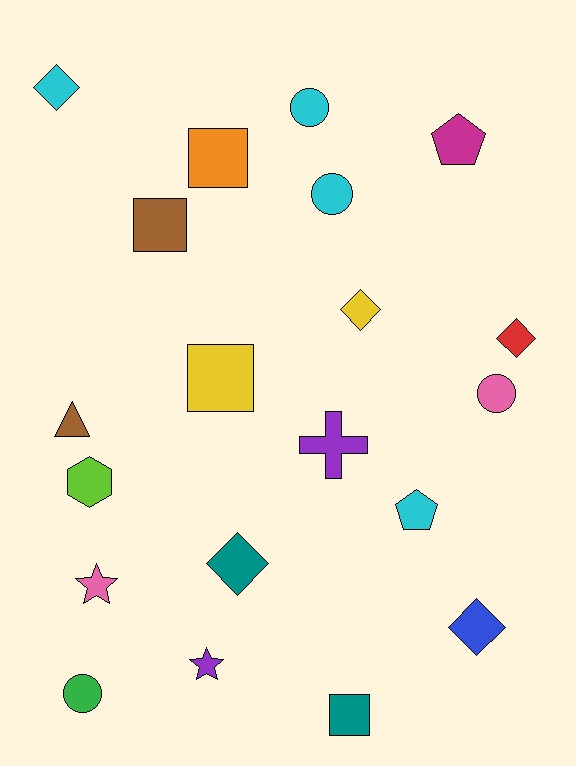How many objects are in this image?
There are 20 objects.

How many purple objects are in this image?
There are 2 purple objects.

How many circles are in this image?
There are 4 circles.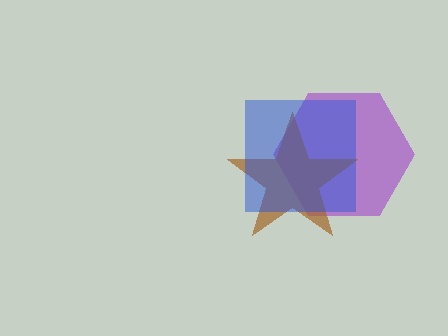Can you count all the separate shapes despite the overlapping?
Yes, there are 3 separate shapes.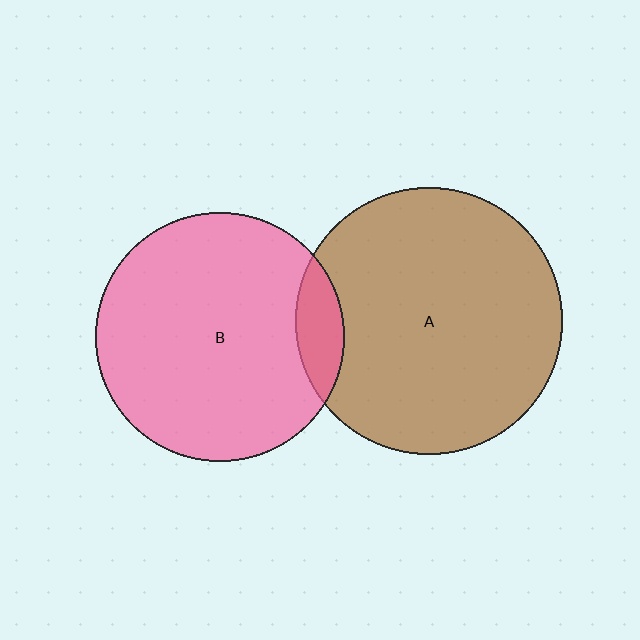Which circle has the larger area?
Circle A (brown).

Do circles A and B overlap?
Yes.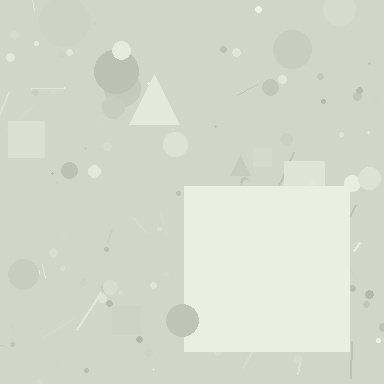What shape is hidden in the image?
A square is hidden in the image.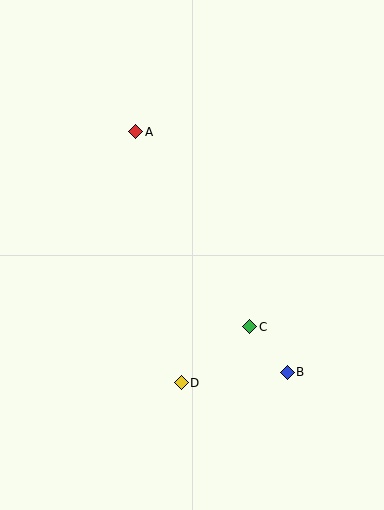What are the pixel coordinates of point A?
Point A is at (136, 132).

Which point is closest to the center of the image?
Point C at (250, 327) is closest to the center.